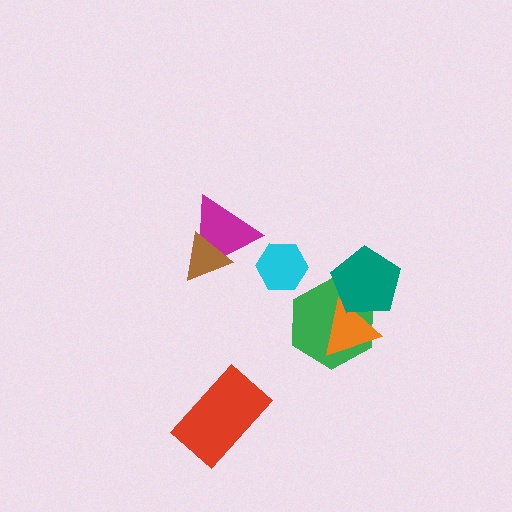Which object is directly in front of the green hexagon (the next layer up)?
The orange triangle is directly in front of the green hexagon.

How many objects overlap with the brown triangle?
1 object overlaps with the brown triangle.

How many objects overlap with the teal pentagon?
2 objects overlap with the teal pentagon.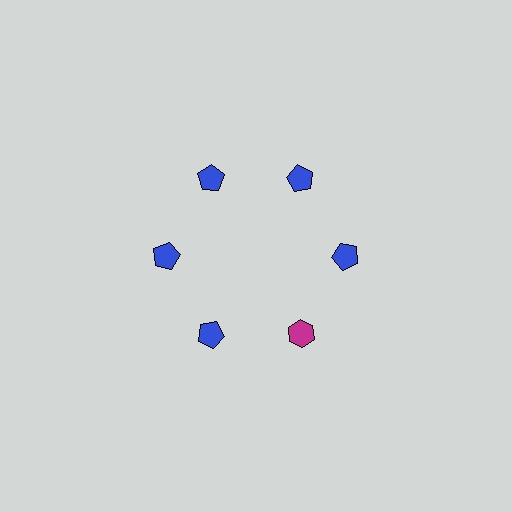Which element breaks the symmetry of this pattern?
The magenta hexagon at roughly the 5 o'clock position breaks the symmetry. All other shapes are blue pentagons.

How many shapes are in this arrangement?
There are 6 shapes arranged in a ring pattern.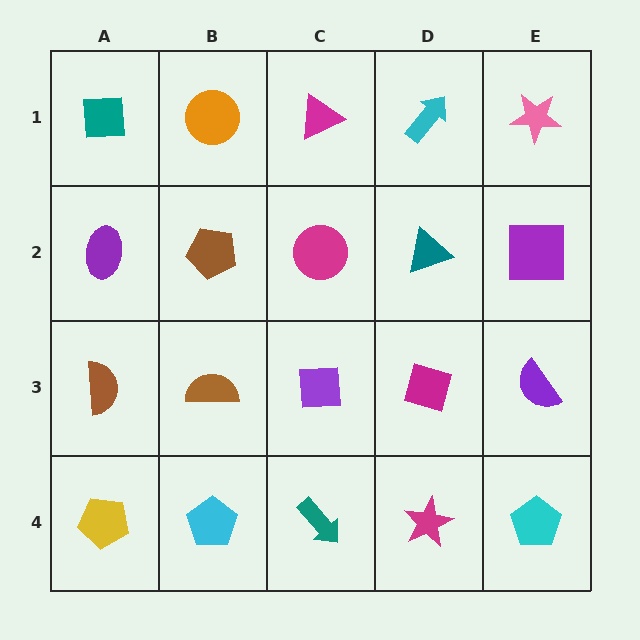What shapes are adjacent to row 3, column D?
A teal triangle (row 2, column D), a magenta star (row 4, column D), a purple square (row 3, column C), a purple semicircle (row 3, column E).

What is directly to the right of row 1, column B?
A magenta triangle.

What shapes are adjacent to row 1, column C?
A magenta circle (row 2, column C), an orange circle (row 1, column B), a cyan arrow (row 1, column D).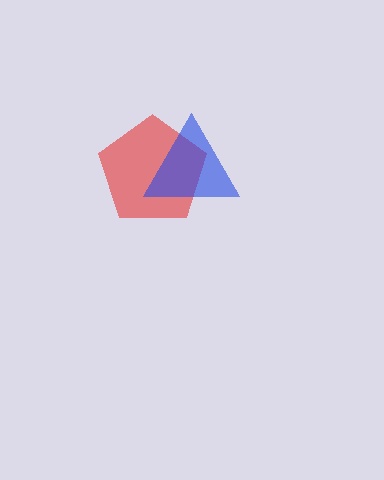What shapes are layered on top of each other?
The layered shapes are: a red pentagon, a blue triangle.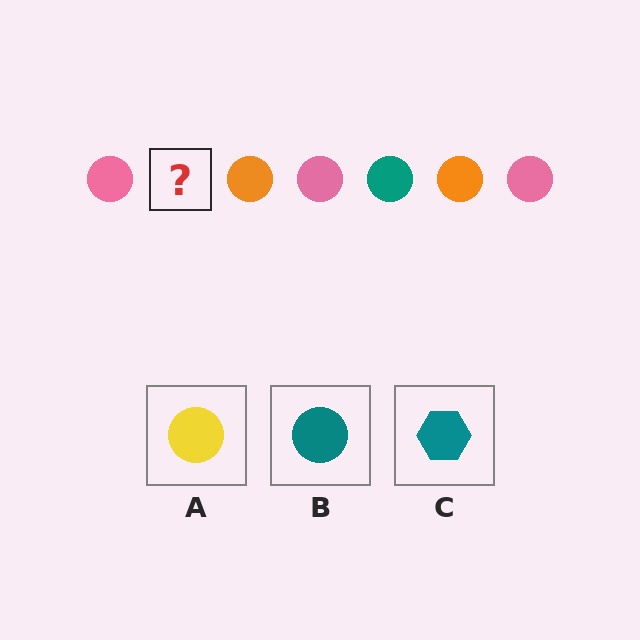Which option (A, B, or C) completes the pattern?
B.